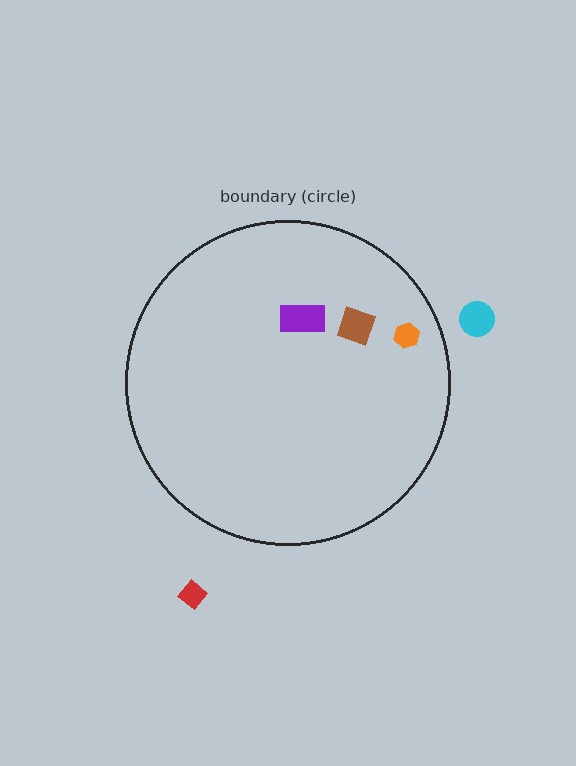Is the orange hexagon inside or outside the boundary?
Inside.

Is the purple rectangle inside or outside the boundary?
Inside.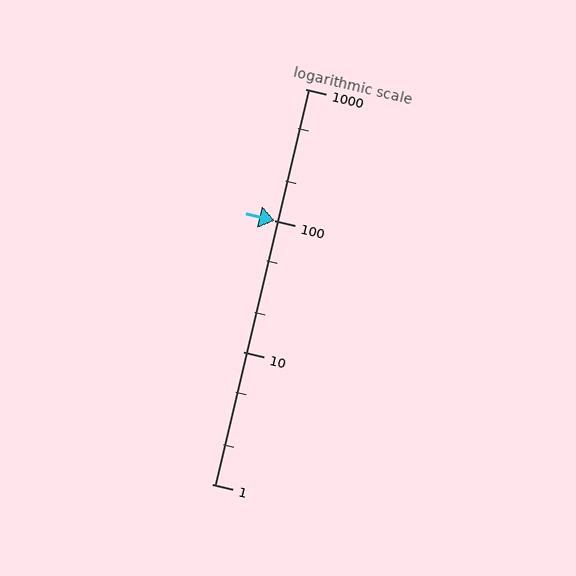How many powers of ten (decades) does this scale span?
The scale spans 3 decades, from 1 to 1000.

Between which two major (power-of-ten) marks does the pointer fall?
The pointer is between 100 and 1000.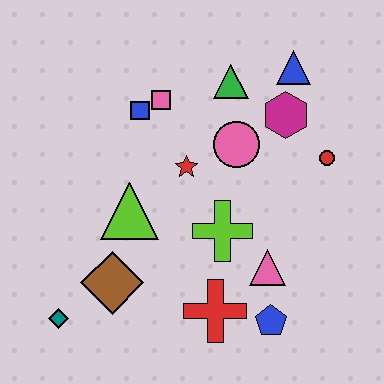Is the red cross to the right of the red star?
Yes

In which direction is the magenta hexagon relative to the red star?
The magenta hexagon is to the right of the red star.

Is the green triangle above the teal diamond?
Yes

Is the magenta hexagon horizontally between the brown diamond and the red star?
No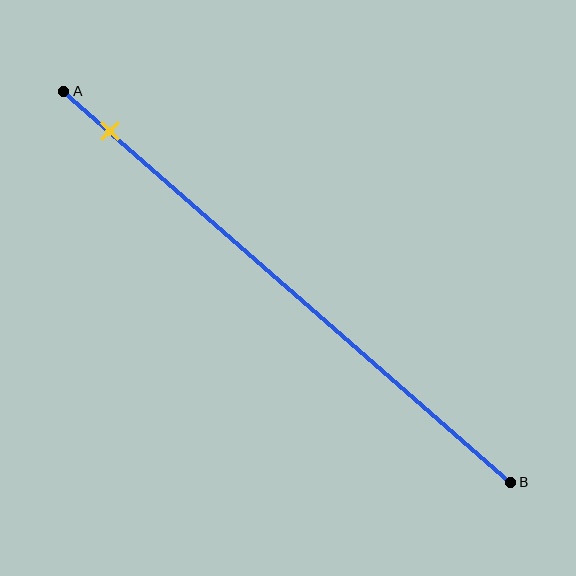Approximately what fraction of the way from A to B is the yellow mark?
The yellow mark is approximately 10% of the way from A to B.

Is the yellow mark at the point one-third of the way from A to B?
No, the mark is at about 10% from A, not at the 33% one-third point.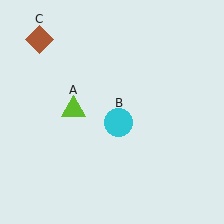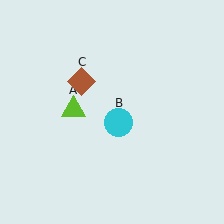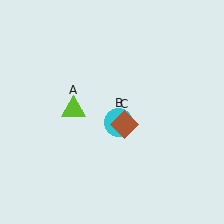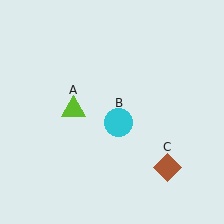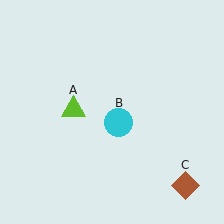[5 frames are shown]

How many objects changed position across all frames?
1 object changed position: brown diamond (object C).